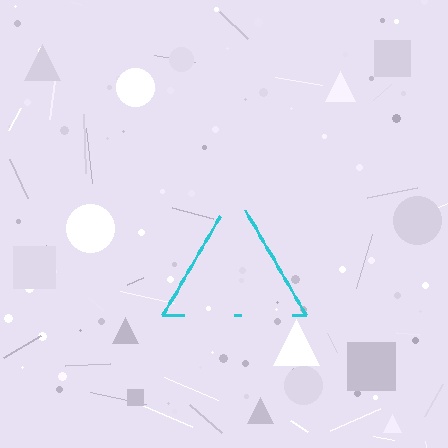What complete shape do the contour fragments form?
The contour fragments form a triangle.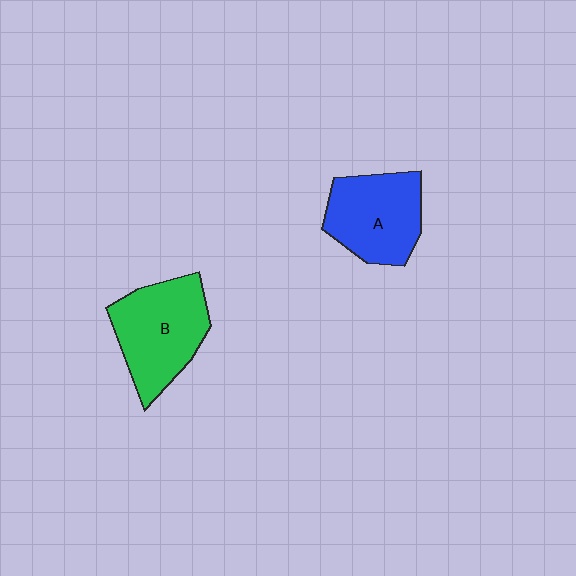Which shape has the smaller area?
Shape A (blue).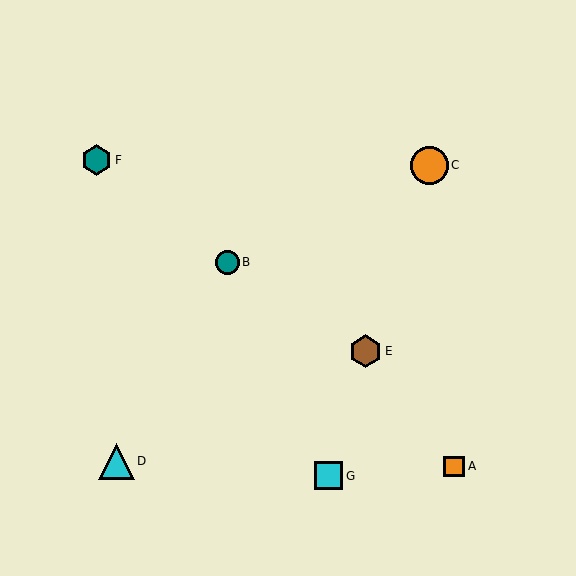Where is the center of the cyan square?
The center of the cyan square is at (329, 476).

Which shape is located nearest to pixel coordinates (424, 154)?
The orange circle (labeled C) at (429, 165) is nearest to that location.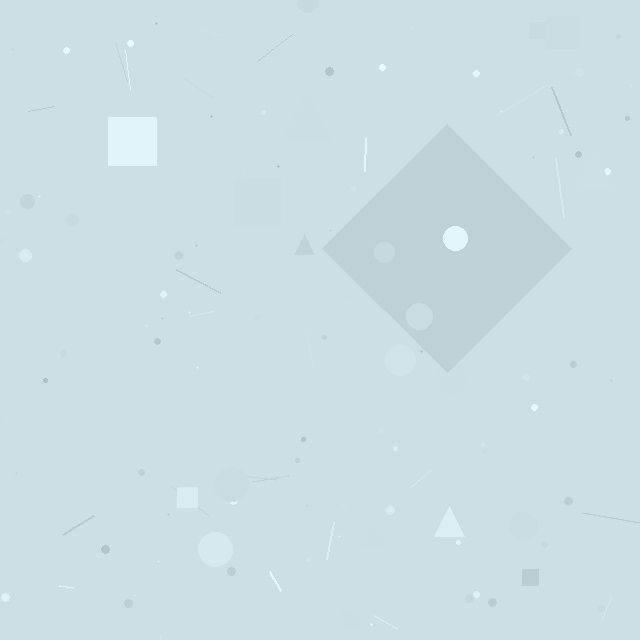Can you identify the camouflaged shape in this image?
The camouflaged shape is a diamond.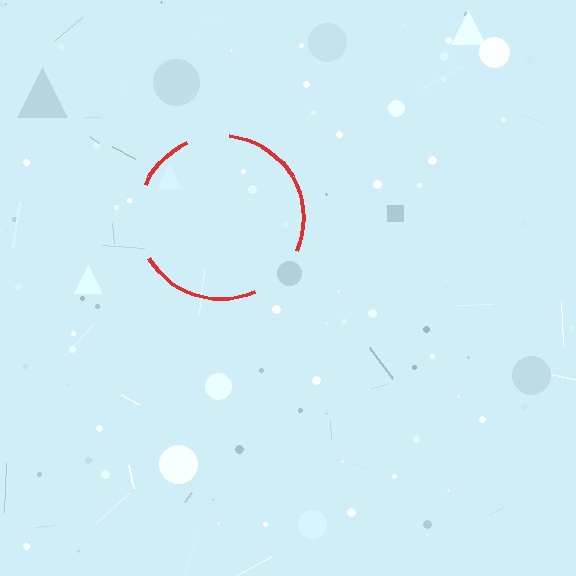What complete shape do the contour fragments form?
The contour fragments form a circle.